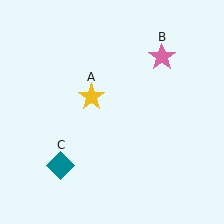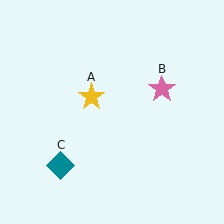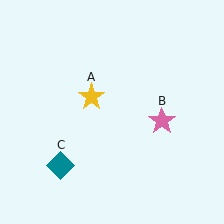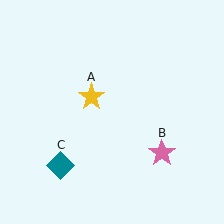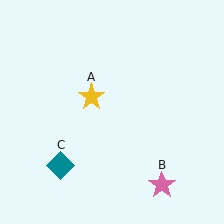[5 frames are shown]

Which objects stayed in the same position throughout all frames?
Yellow star (object A) and teal diamond (object C) remained stationary.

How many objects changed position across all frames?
1 object changed position: pink star (object B).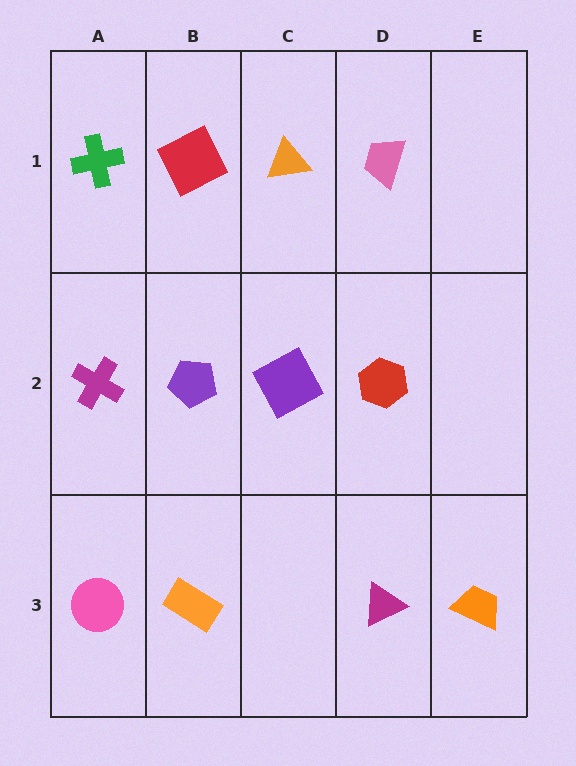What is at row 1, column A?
A green cross.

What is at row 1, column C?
An orange triangle.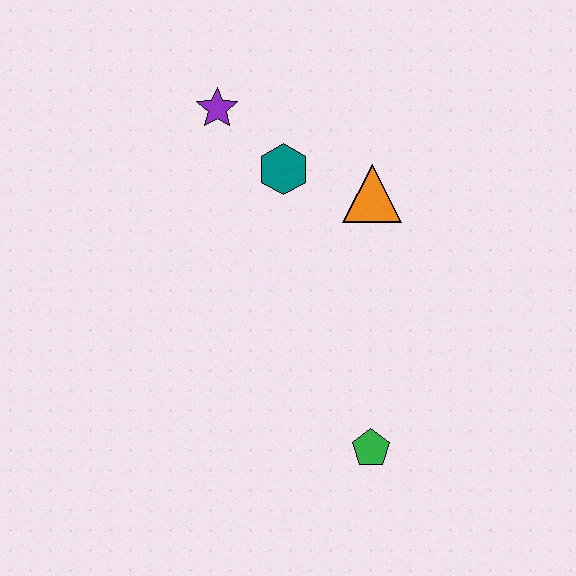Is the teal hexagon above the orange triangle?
Yes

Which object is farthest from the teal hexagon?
The green pentagon is farthest from the teal hexagon.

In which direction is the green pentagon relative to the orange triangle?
The green pentagon is below the orange triangle.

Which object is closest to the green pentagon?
The orange triangle is closest to the green pentagon.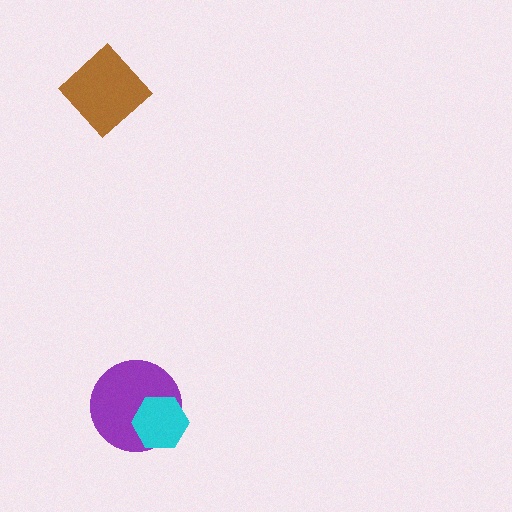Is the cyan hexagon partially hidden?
No, no other shape covers it.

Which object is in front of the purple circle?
The cyan hexagon is in front of the purple circle.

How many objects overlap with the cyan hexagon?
1 object overlaps with the cyan hexagon.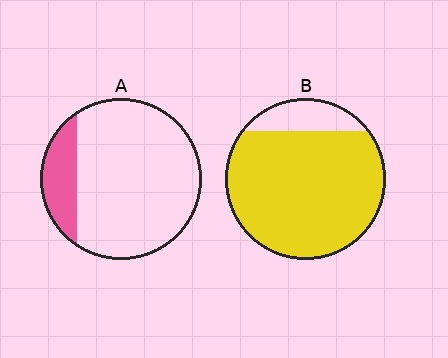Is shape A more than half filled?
No.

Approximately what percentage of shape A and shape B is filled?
A is approximately 15% and B is approximately 85%.